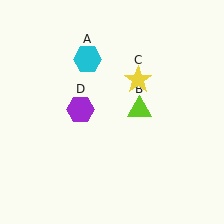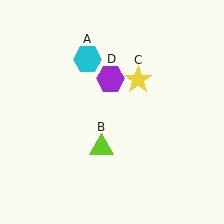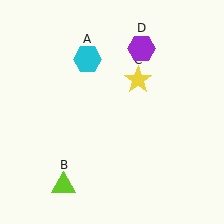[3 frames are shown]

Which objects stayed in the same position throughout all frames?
Cyan hexagon (object A) and yellow star (object C) remained stationary.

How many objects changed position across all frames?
2 objects changed position: lime triangle (object B), purple hexagon (object D).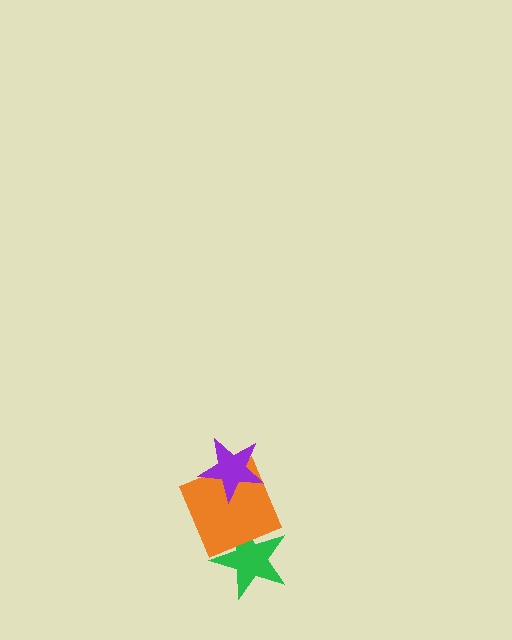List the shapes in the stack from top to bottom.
From top to bottom: the purple star, the orange square, the green star.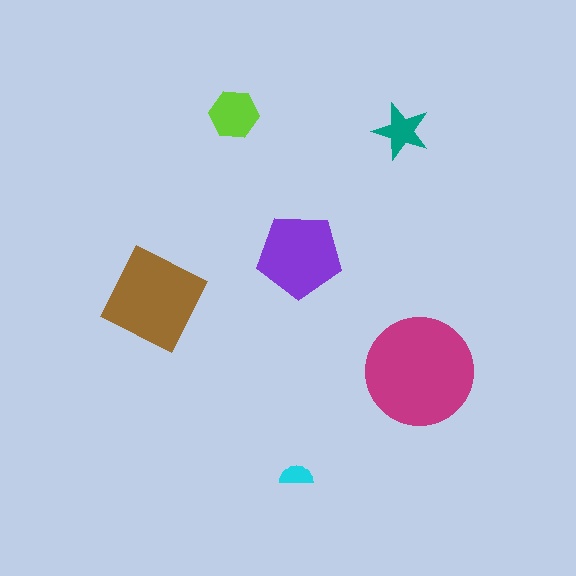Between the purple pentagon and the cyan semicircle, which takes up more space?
The purple pentagon.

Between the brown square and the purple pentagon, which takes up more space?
The brown square.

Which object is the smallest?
The cyan semicircle.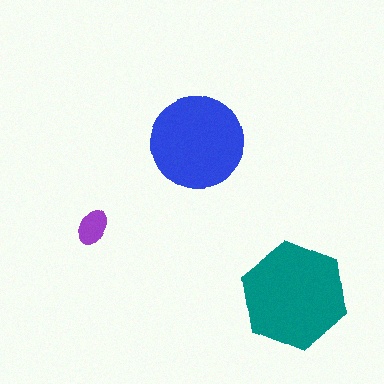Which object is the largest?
The teal hexagon.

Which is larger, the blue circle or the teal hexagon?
The teal hexagon.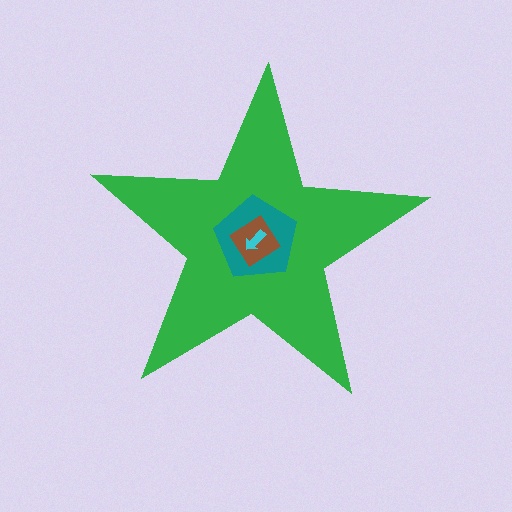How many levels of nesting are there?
4.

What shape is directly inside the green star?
The teal pentagon.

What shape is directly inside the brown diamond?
The cyan arrow.